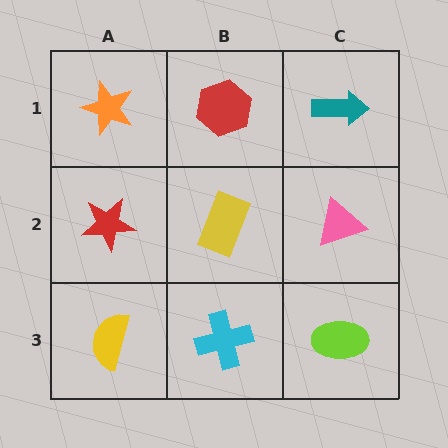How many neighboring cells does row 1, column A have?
2.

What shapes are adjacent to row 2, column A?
An orange star (row 1, column A), a yellow semicircle (row 3, column A), a yellow rectangle (row 2, column B).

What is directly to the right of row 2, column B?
A pink triangle.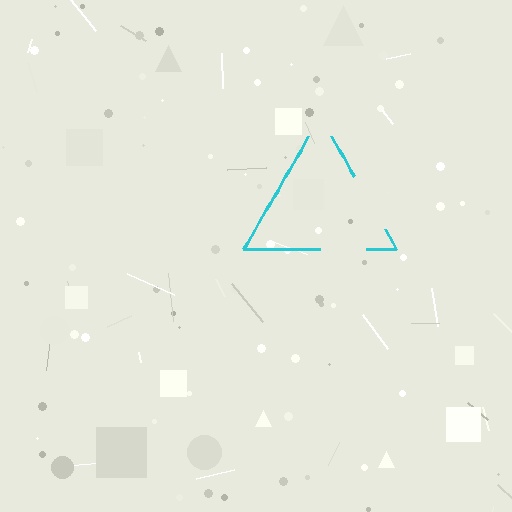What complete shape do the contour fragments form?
The contour fragments form a triangle.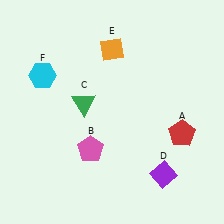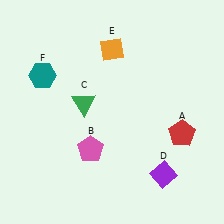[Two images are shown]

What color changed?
The hexagon (F) changed from cyan in Image 1 to teal in Image 2.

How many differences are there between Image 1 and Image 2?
There is 1 difference between the two images.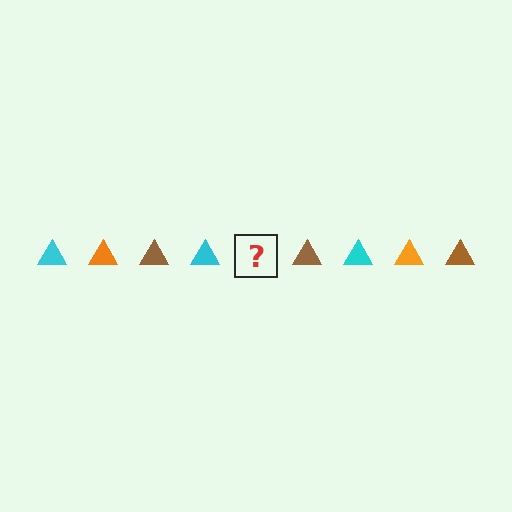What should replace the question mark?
The question mark should be replaced with an orange triangle.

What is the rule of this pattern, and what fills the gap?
The rule is that the pattern cycles through cyan, orange, brown triangles. The gap should be filled with an orange triangle.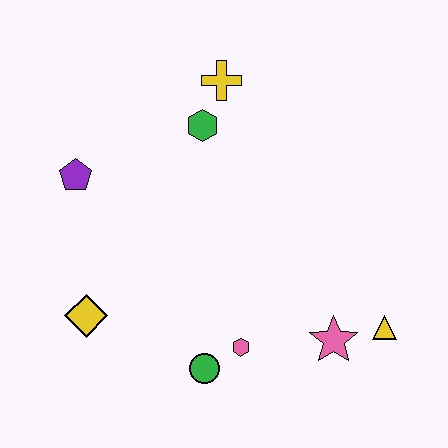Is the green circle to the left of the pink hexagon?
Yes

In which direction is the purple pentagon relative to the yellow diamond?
The purple pentagon is above the yellow diamond.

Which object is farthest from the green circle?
The yellow cross is farthest from the green circle.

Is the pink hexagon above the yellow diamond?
No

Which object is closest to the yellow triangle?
The pink star is closest to the yellow triangle.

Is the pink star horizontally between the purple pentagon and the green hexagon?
No